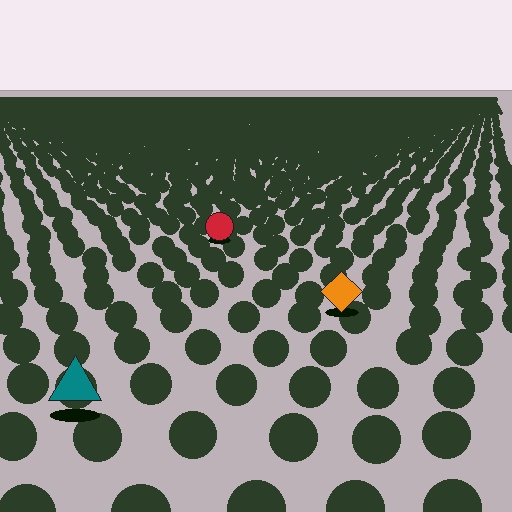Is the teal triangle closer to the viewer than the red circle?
Yes. The teal triangle is closer — you can tell from the texture gradient: the ground texture is coarser near it.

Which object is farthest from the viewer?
The red circle is farthest from the viewer. It appears smaller and the ground texture around it is denser.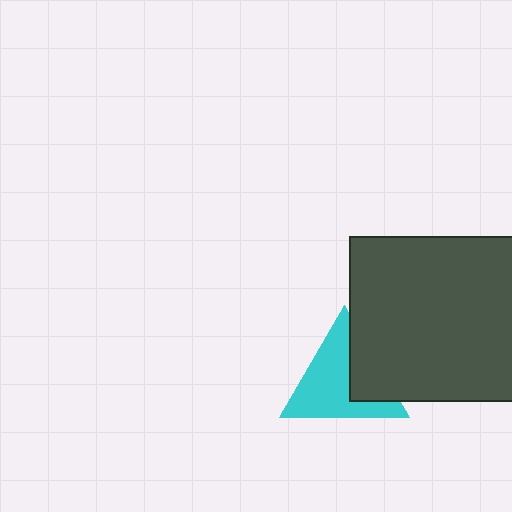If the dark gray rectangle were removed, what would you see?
You would see the complete cyan triangle.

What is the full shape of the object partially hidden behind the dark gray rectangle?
The partially hidden object is a cyan triangle.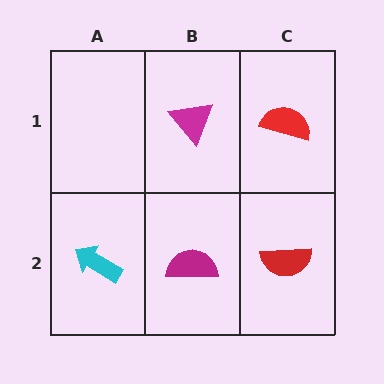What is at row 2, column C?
A red semicircle.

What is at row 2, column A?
A cyan arrow.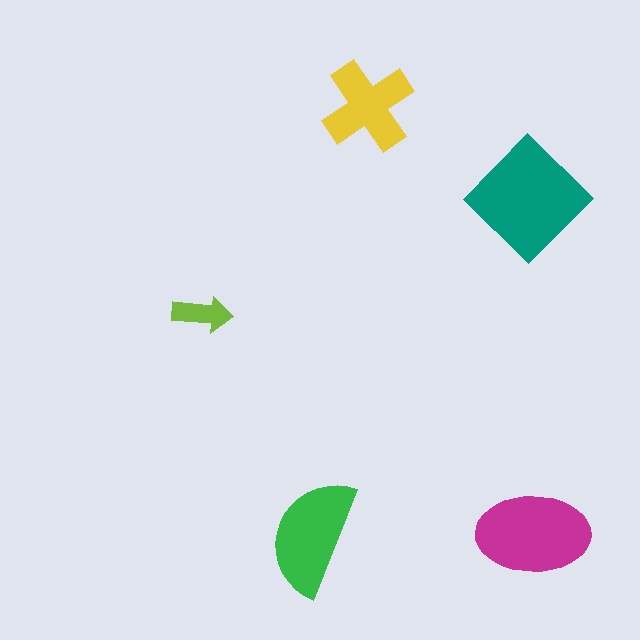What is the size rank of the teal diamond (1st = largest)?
1st.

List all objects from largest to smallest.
The teal diamond, the magenta ellipse, the green semicircle, the yellow cross, the lime arrow.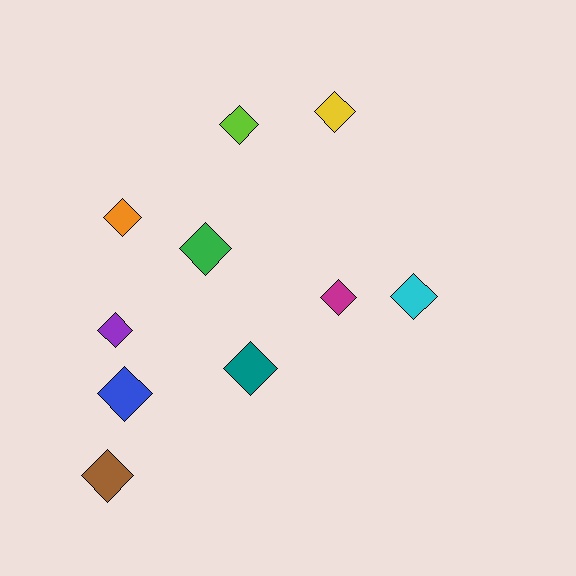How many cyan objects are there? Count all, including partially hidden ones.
There is 1 cyan object.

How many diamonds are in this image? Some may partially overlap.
There are 10 diamonds.